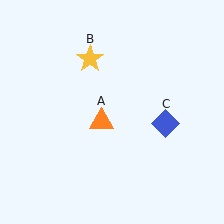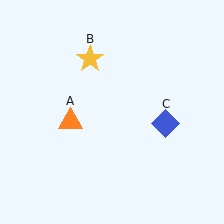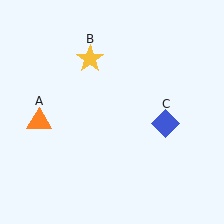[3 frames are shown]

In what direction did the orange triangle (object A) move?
The orange triangle (object A) moved left.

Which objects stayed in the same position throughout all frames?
Yellow star (object B) and blue diamond (object C) remained stationary.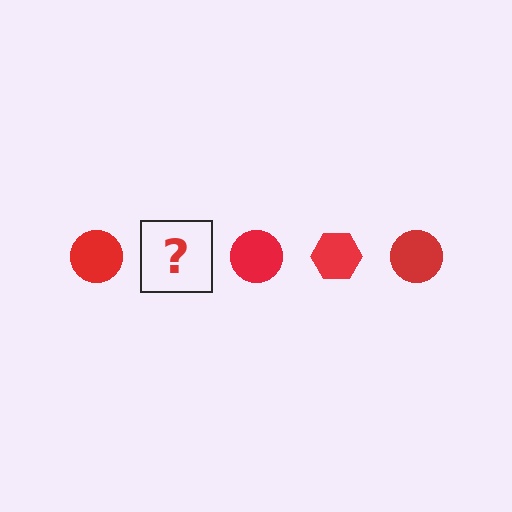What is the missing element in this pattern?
The missing element is a red hexagon.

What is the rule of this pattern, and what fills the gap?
The rule is that the pattern cycles through circle, hexagon shapes in red. The gap should be filled with a red hexagon.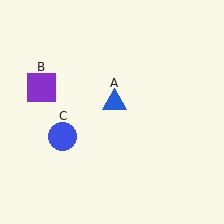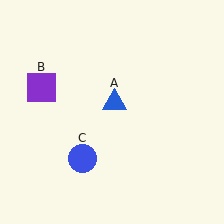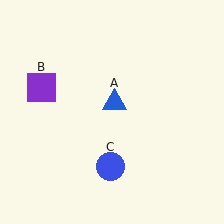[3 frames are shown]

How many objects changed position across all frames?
1 object changed position: blue circle (object C).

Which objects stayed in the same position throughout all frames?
Blue triangle (object A) and purple square (object B) remained stationary.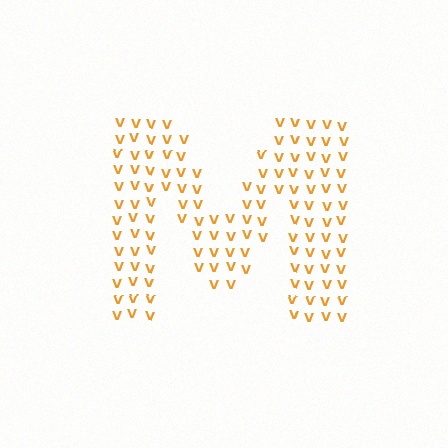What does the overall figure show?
The overall figure shows the letter M.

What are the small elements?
The small elements are letter V's.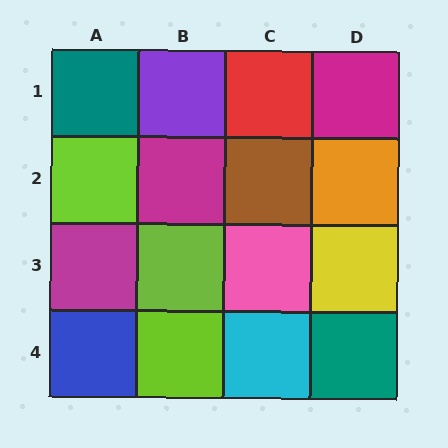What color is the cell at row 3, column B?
Lime.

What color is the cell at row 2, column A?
Lime.